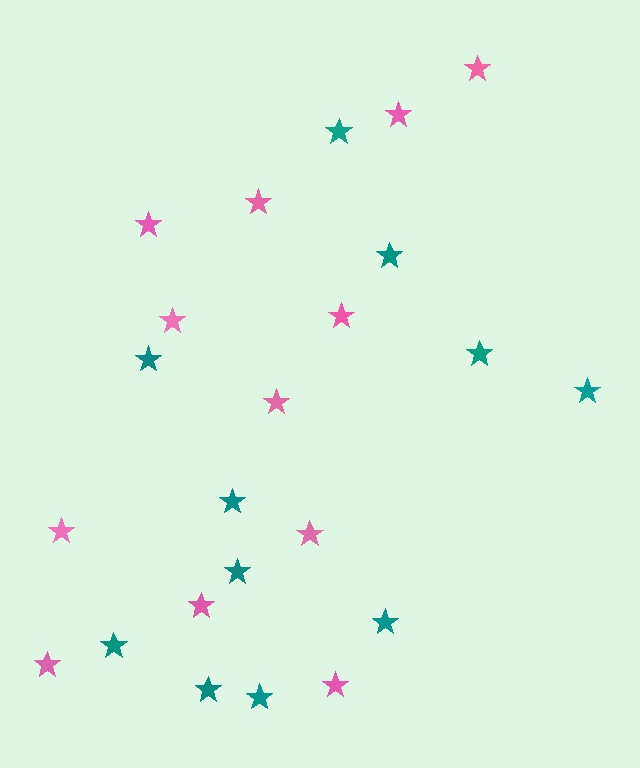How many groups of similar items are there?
There are 2 groups: one group of teal stars (11) and one group of pink stars (12).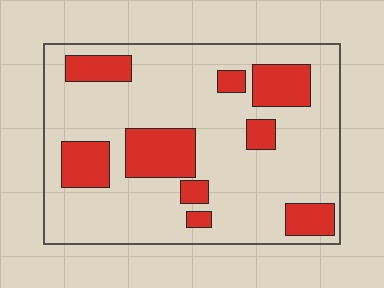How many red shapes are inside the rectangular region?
9.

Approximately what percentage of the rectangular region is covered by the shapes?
Approximately 25%.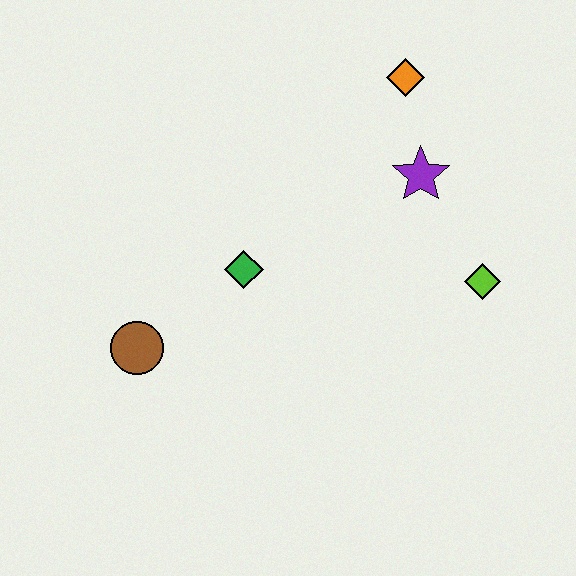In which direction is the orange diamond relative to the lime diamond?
The orange diamond is above the lime diamond.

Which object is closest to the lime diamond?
The purple star is closest to the lime diamond.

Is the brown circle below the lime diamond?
Yes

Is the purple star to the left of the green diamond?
No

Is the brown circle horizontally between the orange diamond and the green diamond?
No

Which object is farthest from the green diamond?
The orange diamond is farthest from the green diamond.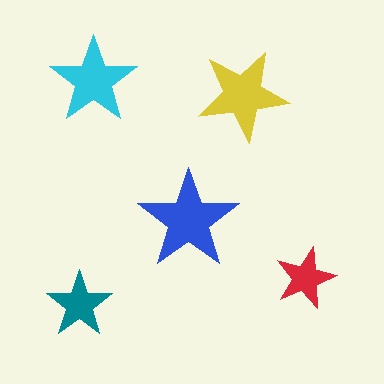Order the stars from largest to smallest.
the blue one, the yellow one, the cyan one, the teal one, the red one.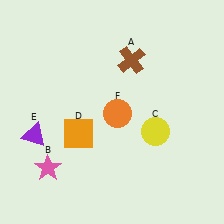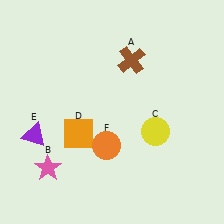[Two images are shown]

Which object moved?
The orange circle (F) moved down.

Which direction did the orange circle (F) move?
The orange circle (F) moved down.